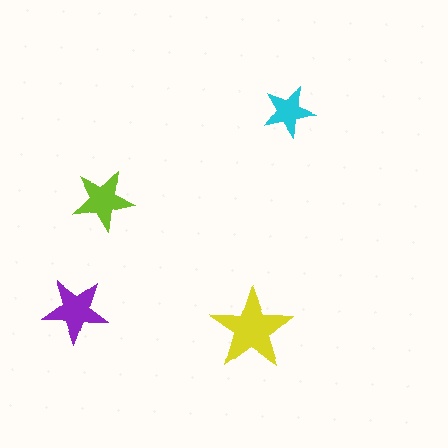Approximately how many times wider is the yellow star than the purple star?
About 1.5 times wider.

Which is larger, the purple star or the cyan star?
The purple one.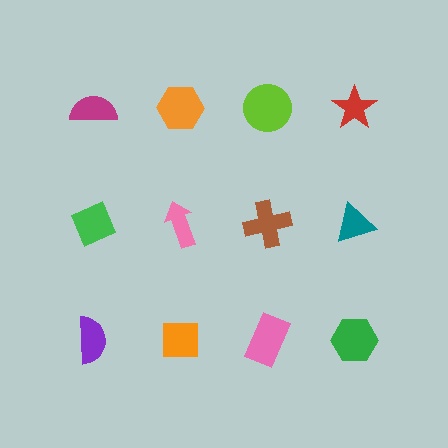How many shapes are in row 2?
4 shapes.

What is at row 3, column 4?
A green hexagon.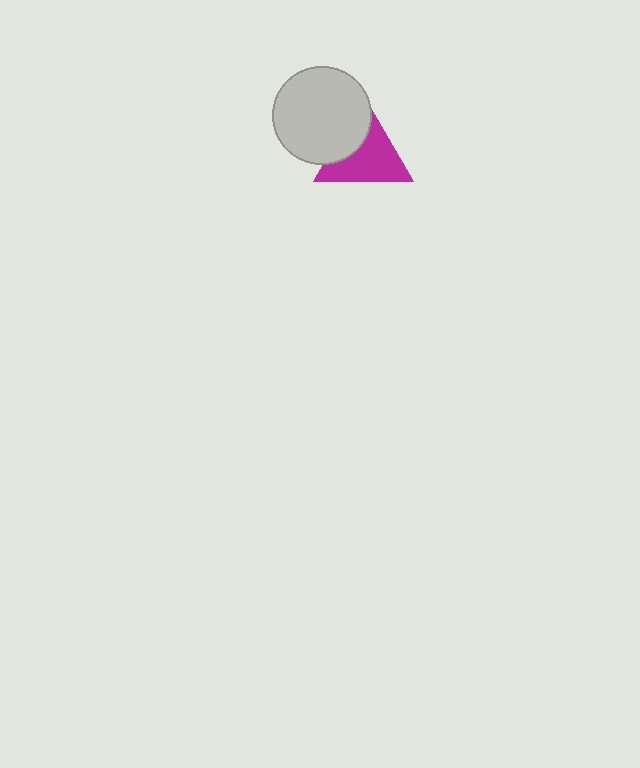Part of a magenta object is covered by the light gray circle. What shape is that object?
It is a triangle.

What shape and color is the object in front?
The object in front is a light gray circle.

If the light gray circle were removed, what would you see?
You would see the complete magenta triangle.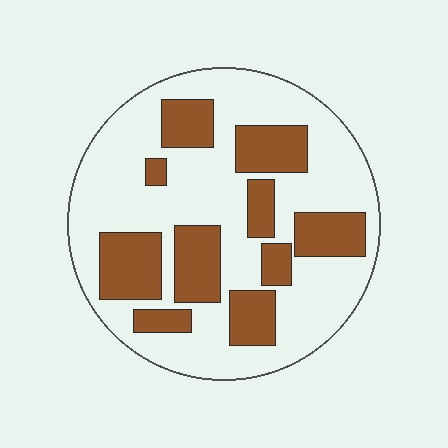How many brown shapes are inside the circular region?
10.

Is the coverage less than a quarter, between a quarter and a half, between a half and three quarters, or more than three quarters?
Between a quarter and a half.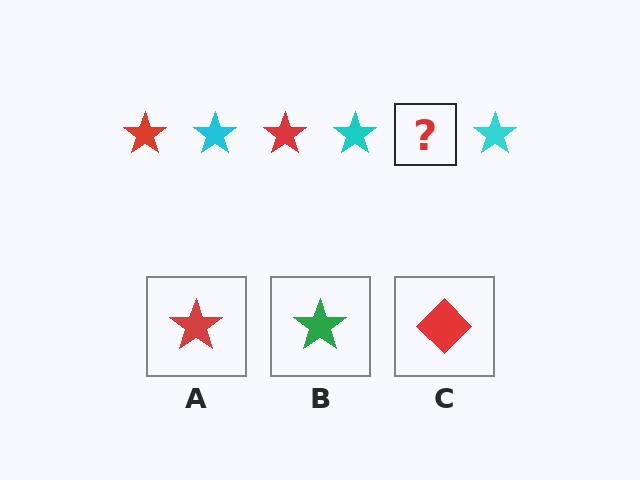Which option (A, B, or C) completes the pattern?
A.